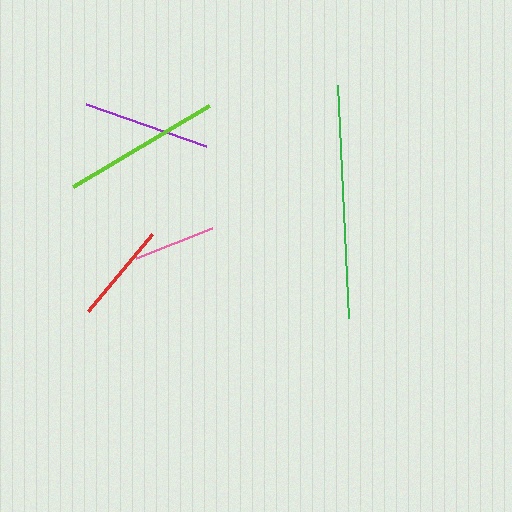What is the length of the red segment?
The red segment is approximately 100 pixels long.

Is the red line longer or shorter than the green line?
The green line is longer than the red line.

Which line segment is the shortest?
The pink line is the shortest at approximately 82 pixels.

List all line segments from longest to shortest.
From longest to shortest: green, lime, purple, red, pink.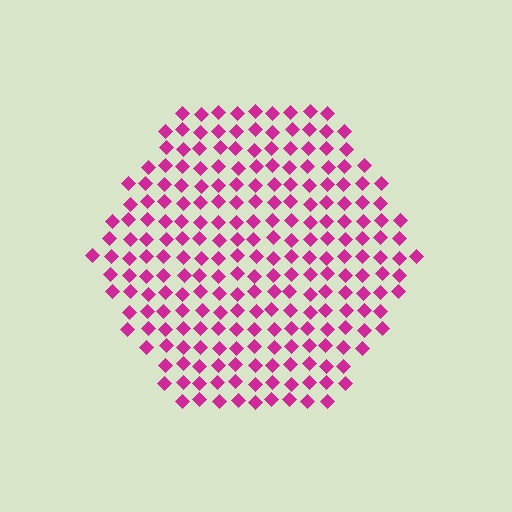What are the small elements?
The small elements are diamonds.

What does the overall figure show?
The overall figure shows a hexagon.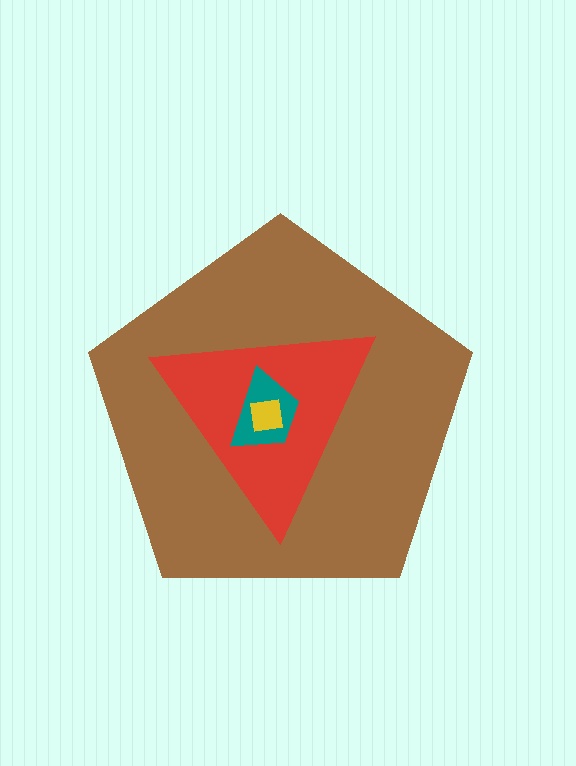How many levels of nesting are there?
4.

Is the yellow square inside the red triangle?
Yes.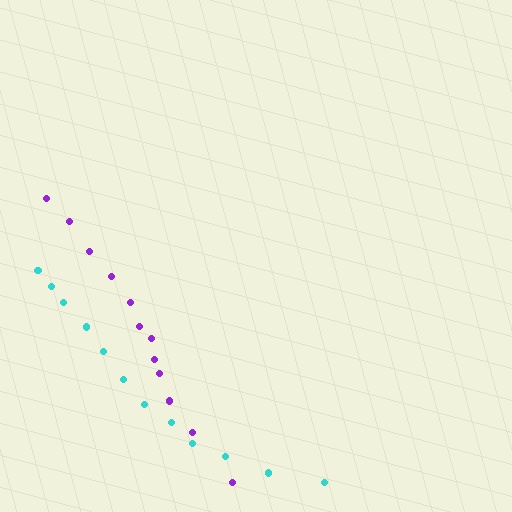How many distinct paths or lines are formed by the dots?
There are 2 distinct paths.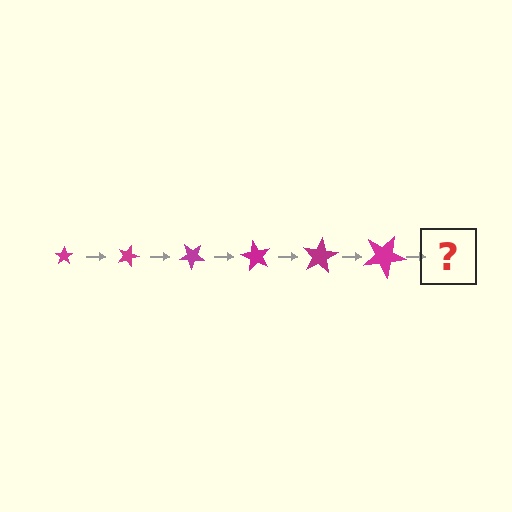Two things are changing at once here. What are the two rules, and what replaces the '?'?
The two rules are that the star grows larger each step and it rotates 20 degrees each step. The '?' should be a star, larger than the previous one and rotated 120 degrees from the start.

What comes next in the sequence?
The next element should be a star, larger than the previous one and rotated 120 degrees from the start.